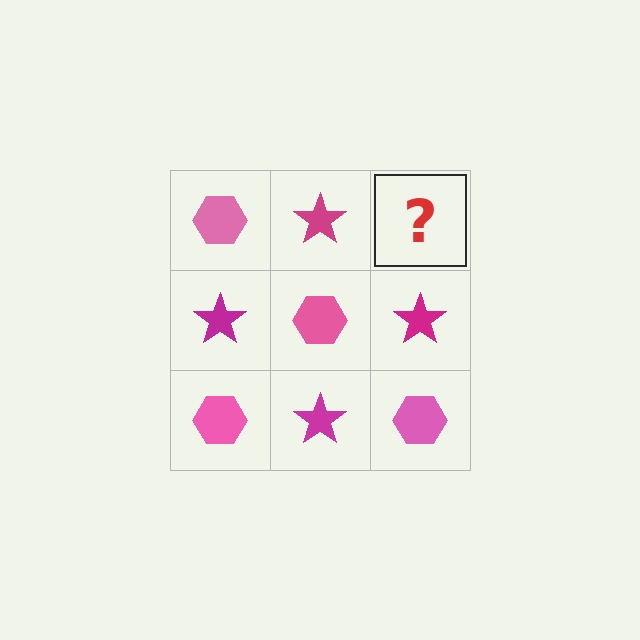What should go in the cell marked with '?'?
The missing cell should contain a pink hexagon.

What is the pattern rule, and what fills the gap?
The rule is that it alternates pink hexagon and magenta star in a checkerboard pattern. The gap should be filled with a pink hexagon.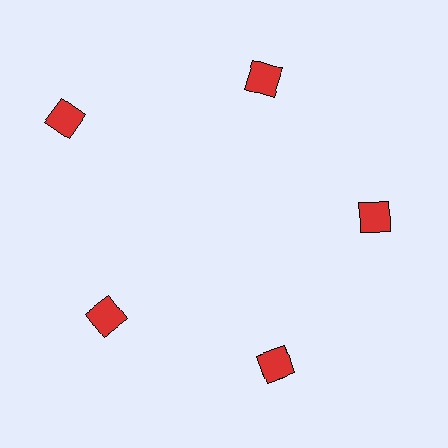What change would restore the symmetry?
The symmetry would be restored by moving it inward, back onto the ring so that all 5 squares sit at equal angles and equal distance from the center.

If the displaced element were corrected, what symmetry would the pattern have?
It would have 5-fold rotational symmetry — the pattern would map onto itself every 72 degrees.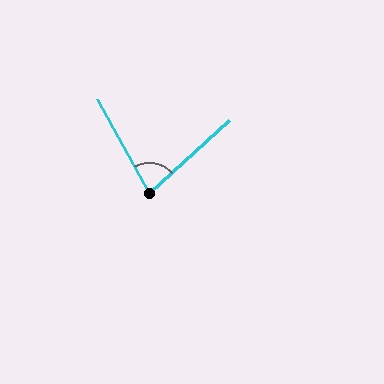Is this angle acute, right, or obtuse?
It is acute.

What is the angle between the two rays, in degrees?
Approximately 76 degrees.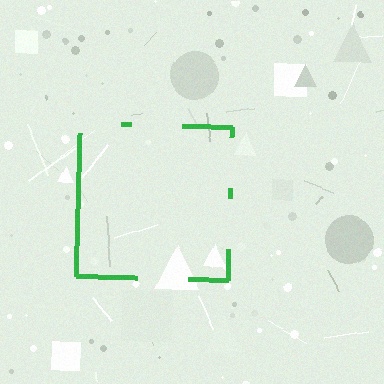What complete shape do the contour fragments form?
The contour fragments form a square.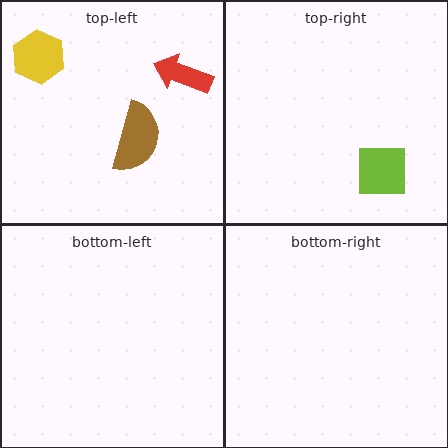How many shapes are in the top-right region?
1.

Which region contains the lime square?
The top-right region.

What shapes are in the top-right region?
The lime square.